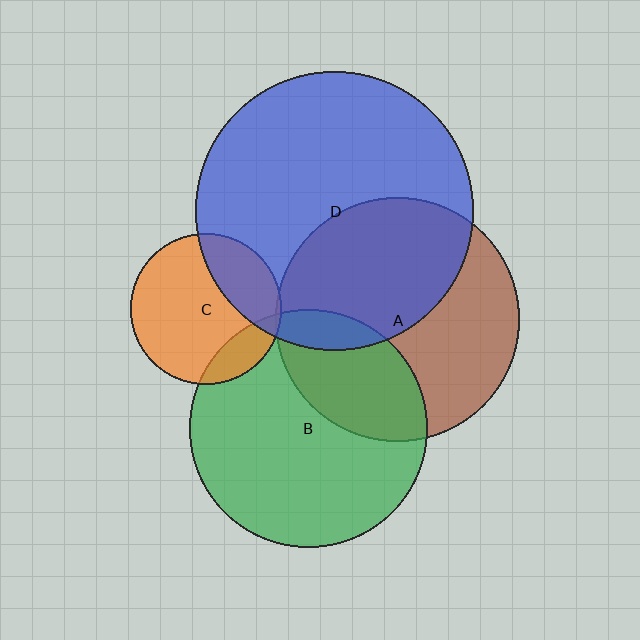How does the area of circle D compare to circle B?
Approximately 1.4 times.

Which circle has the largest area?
Circle D (blue).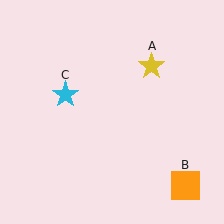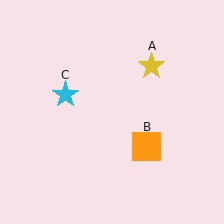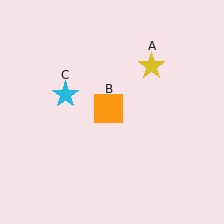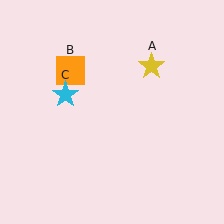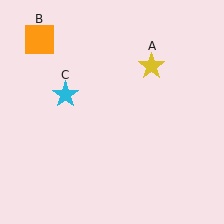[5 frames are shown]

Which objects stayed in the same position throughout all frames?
Yellow star (object A) and cyan star (object C) remained stationary.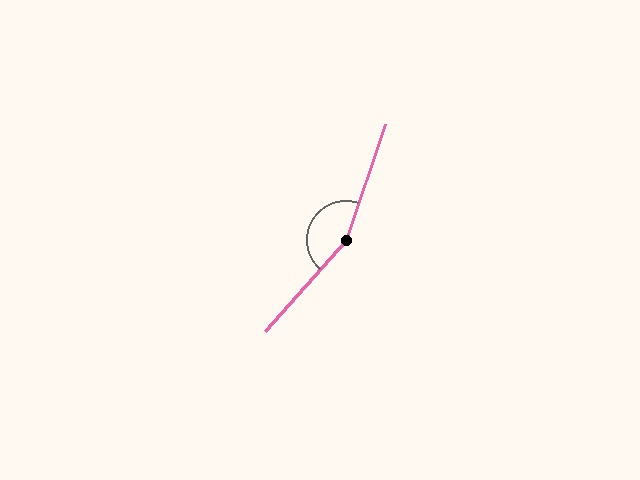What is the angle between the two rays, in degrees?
Approximately 157 degrees.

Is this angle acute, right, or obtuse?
It is obtuse.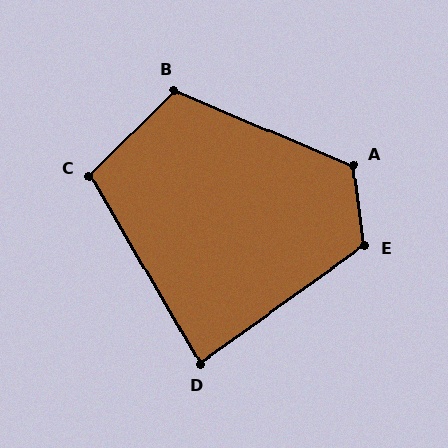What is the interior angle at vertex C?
Approximately 105 degrees (obtuse).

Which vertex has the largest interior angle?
A, at approximately 120 degrees.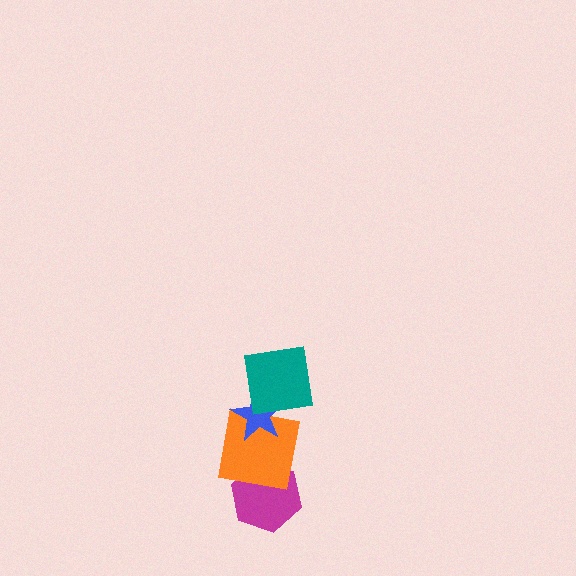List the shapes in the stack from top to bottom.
From top to bottom: the teal square, the blue star, the orange square, the magenta hexagon.